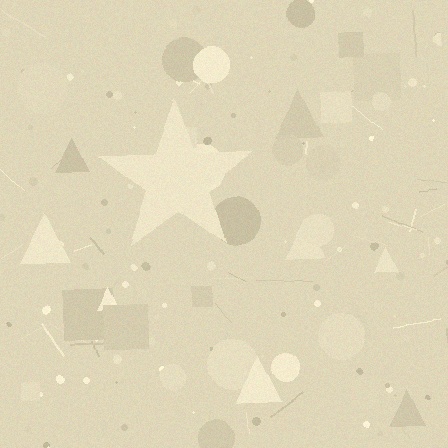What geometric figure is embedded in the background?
A star is embedded in the background.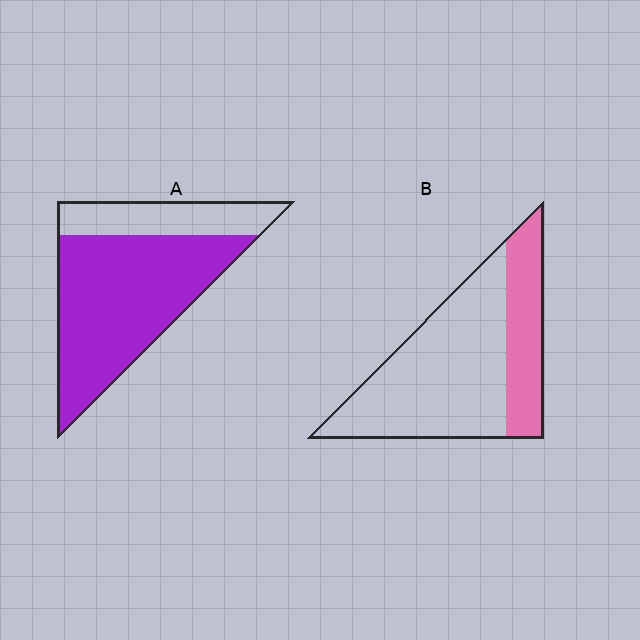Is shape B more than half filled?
No.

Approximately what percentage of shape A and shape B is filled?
A is approximately 75% and B is approximately 30%.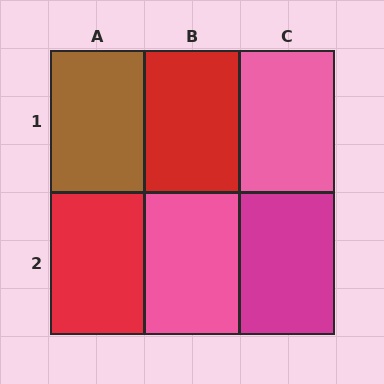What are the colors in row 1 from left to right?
Brown, red, pink.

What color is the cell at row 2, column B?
Pink.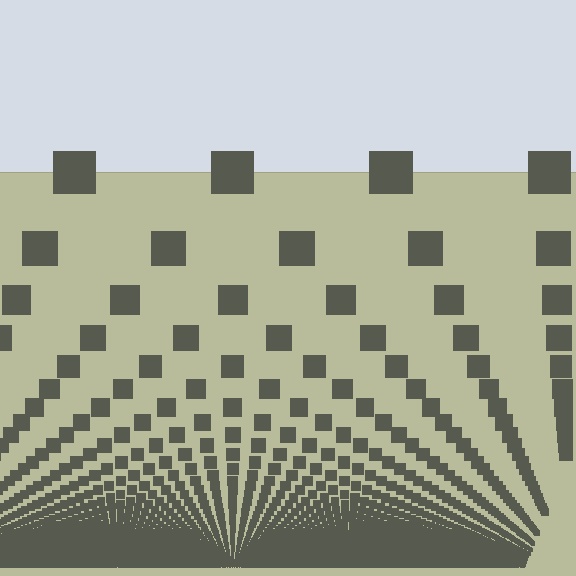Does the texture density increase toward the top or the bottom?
Density increases toward the bottom.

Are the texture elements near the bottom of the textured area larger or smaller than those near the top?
Smaller. The gradient is inverted — elements near the bottom are smaller and denser.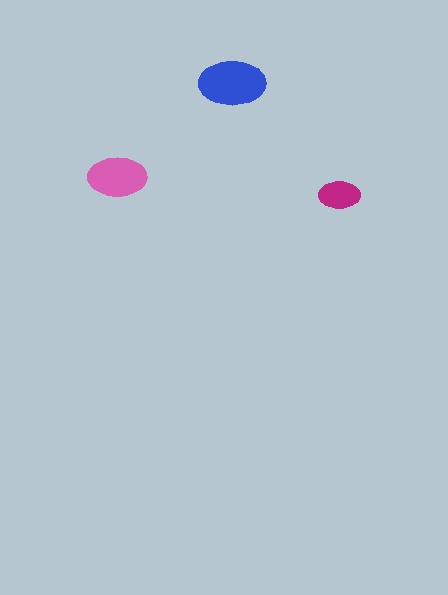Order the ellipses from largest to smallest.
the blue one, the pink one, the magenta one.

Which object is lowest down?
The magenta ellipse is bottommost.